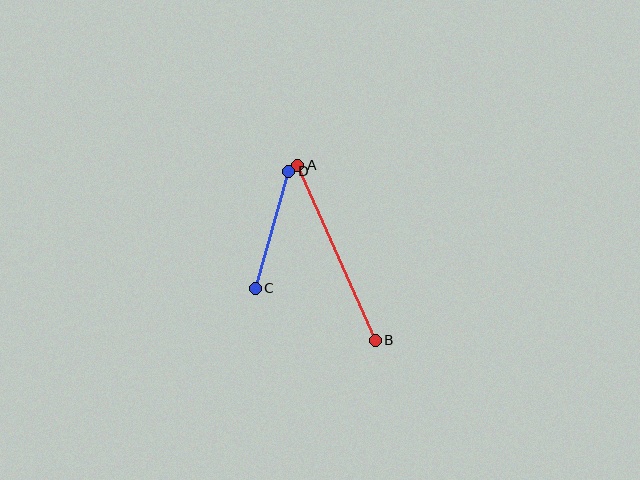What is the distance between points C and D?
The distance is approximately 122 pixels.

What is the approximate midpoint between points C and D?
The midpoint is at approximately (272, 230) pixels.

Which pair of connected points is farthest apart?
Points A and B are farthest apart.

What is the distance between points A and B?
The distance is approximately 192 pixels.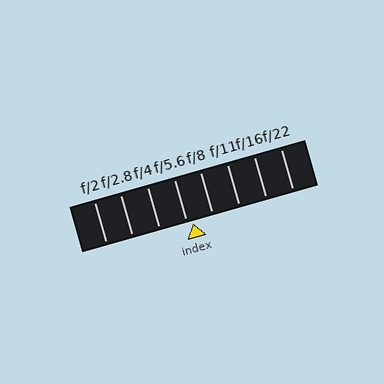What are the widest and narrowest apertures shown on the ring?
The widest aperture shown is f/2 and the narrowest is f/22.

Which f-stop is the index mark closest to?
The index mark is closest to f/5.6.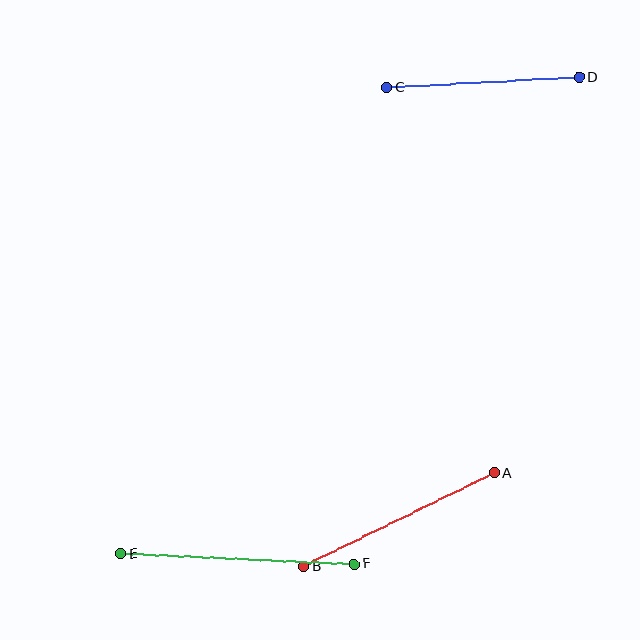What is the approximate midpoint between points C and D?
The midpoint is at approximately (483, 82) pixels.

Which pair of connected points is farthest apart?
Points E and F are farthest apart.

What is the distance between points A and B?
The distance is approximately 212 pixels.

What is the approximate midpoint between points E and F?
The midpoint is at approximately (238, 559) pixels.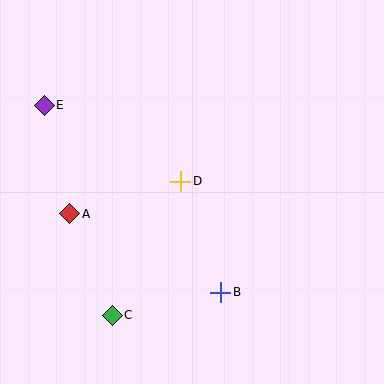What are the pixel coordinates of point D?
Point D is at (181, 181).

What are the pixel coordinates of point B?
Point B is at (220, 292).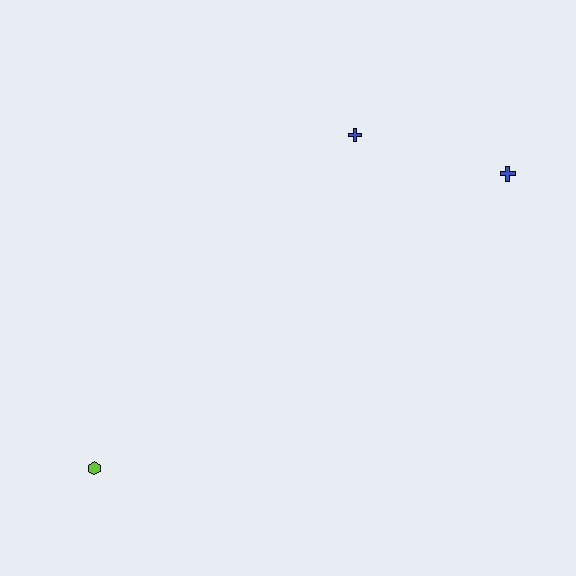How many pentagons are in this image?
There are no pentagons.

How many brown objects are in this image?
There are no brown objects.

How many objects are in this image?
There are 3 objects.